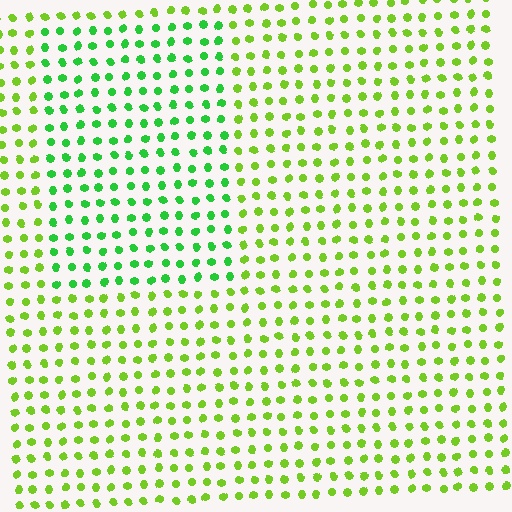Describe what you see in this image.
The image is filled with small lime elements in a uniform arrangement. A rectangle-shaped region is visible where the elements are tinted to a slightly different hue, forming a subtle color boundary.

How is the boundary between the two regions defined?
The boundary is defined purely by a slight shift in hue (about 35 degrees). Spacing, size, and orientation are identical on both sides.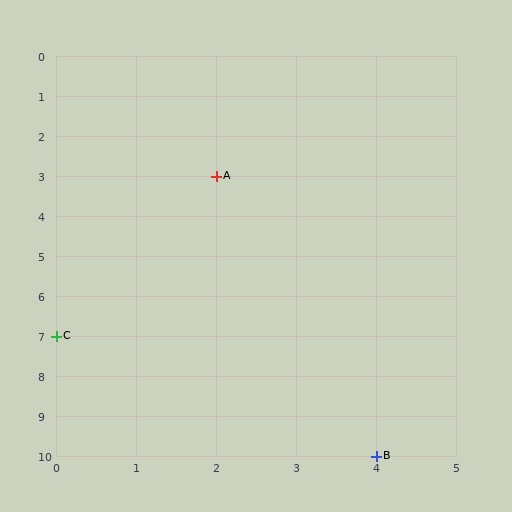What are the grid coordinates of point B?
Point B is at grid coordinates (4, 10).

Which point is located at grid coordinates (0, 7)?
Point C is at (0, 7).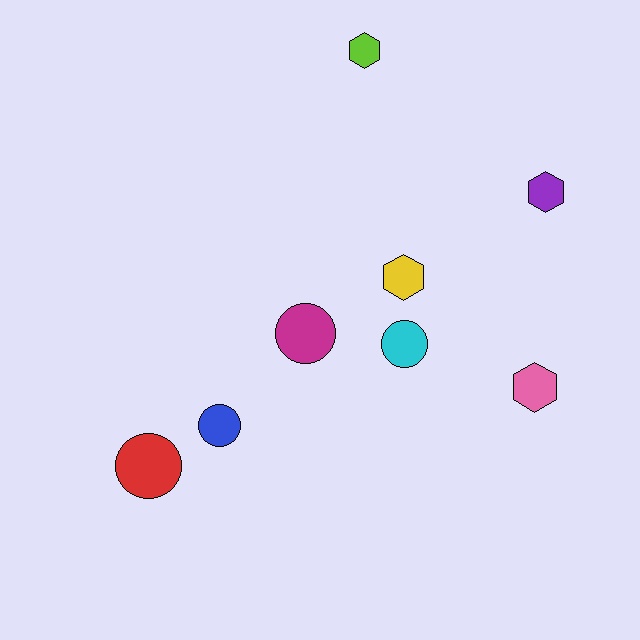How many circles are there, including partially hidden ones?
There are 4 circles.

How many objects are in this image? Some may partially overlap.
There are 8 objects.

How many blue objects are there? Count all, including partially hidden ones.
There is 1 blue object.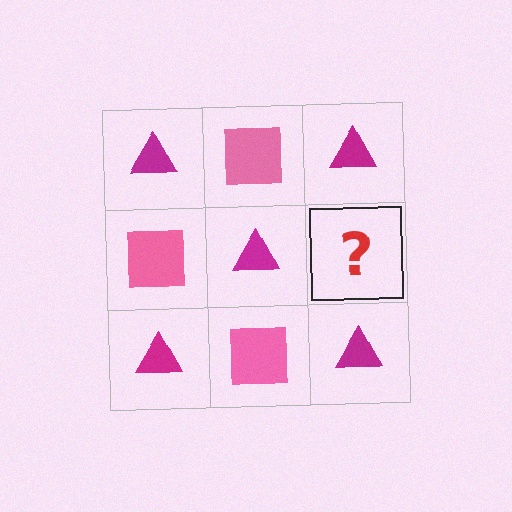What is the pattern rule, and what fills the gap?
The rule is that it alternates magenta triangle and pink square in a checkerboard pattern. The gap should be filled with a pink square.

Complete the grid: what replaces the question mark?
The question mark should be replaced with a pink square.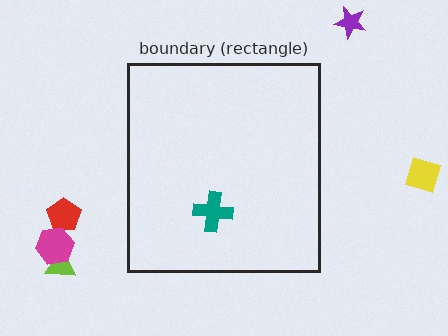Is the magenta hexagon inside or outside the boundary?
Outside.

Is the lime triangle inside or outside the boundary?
Outside.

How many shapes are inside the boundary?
1 inside, 5 outside.